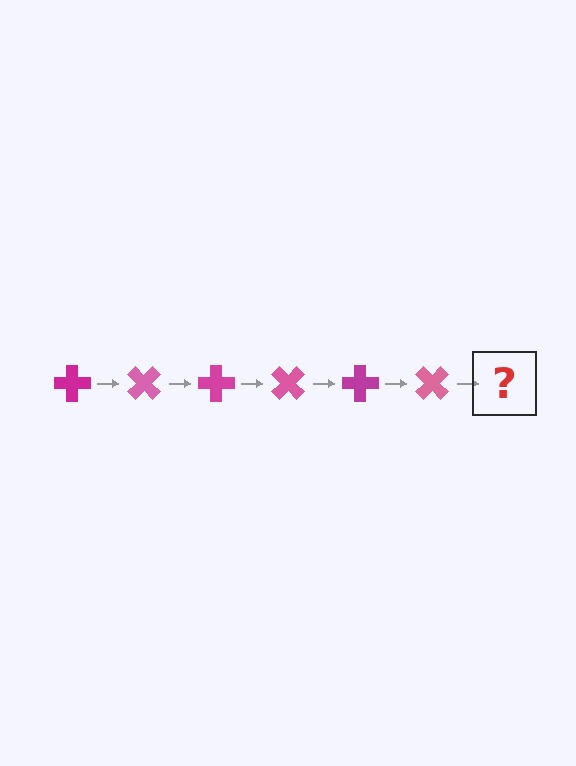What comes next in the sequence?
The next element should be a magenta cross, rotated 270 degrees from the start.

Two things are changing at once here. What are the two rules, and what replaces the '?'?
The two rules are that it rotates 45 degrees each step and the color cycles through magenta and pink. The '?' should be a magenta cross, rotated 270 degrees from the start.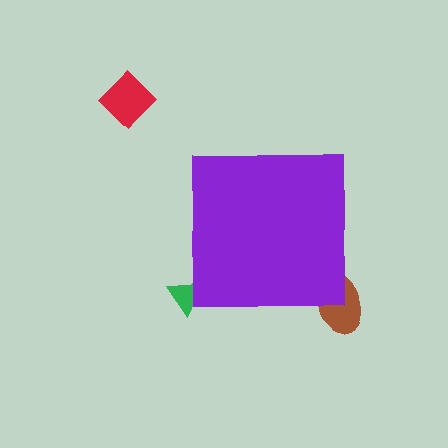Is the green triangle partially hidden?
Yes, the green triangle is partially hidden behind the purple square.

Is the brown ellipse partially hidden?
Yes, the brown ellipse is partially hidden behind the purple square.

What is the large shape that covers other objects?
A purple square.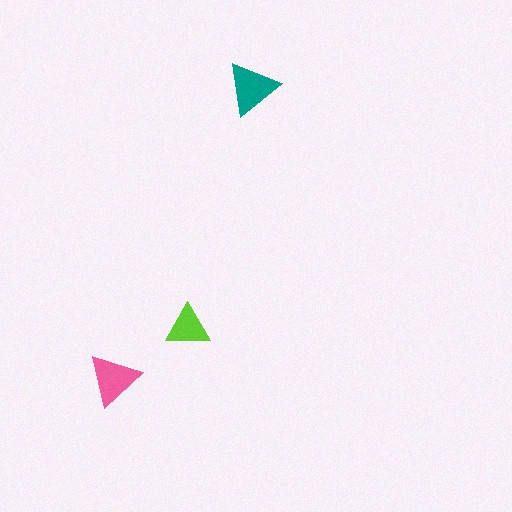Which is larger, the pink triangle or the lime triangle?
The pink one.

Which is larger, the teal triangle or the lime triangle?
The teal one.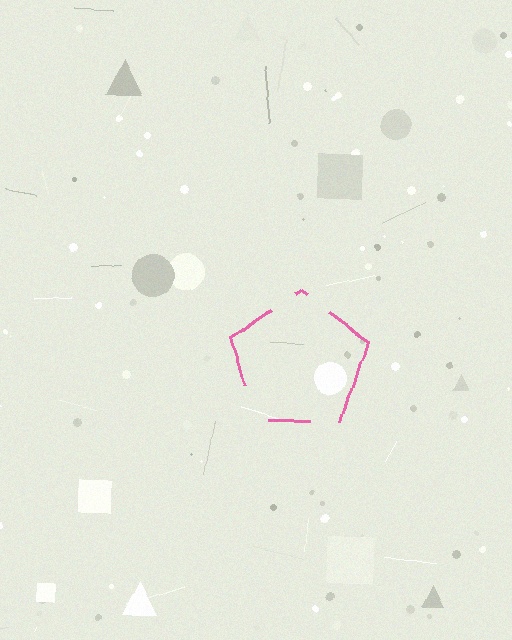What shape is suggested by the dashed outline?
The dashed outline suggests a pentagon.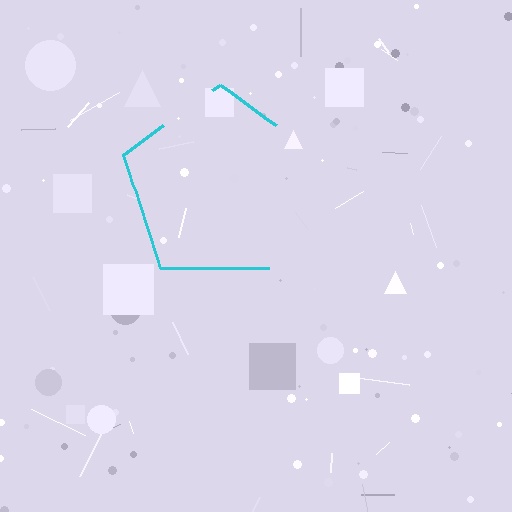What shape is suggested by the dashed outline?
The dashed outline suggests a pentagon.